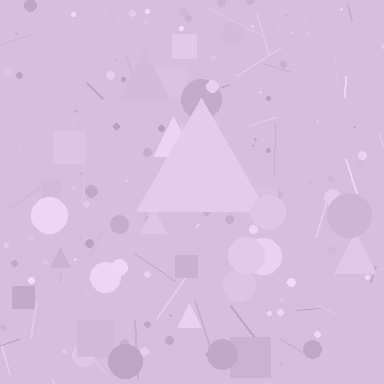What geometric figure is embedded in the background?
A triangle is embedded in the background.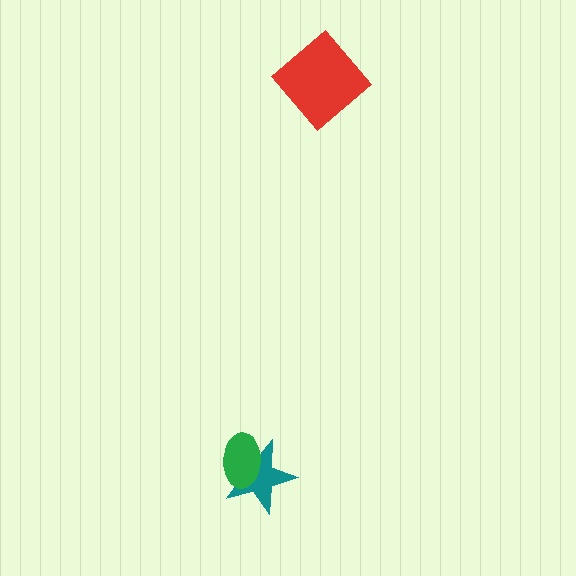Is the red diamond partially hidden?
No, no other shape covers it.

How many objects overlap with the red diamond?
0 objects overlap with the red diamond.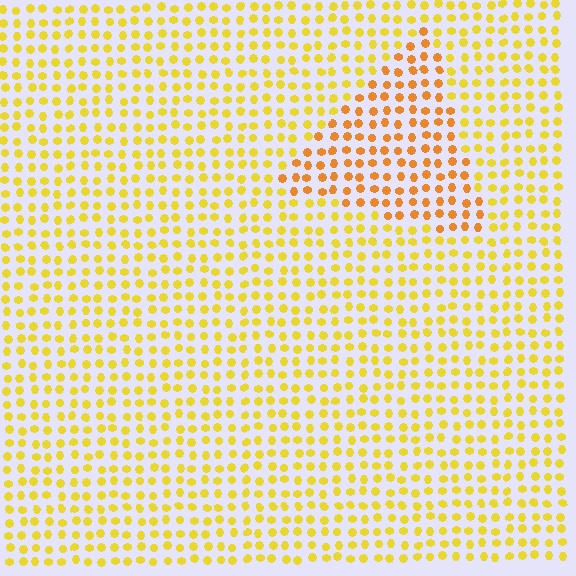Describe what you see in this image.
The image is filled with small yellow elements in a uniform arrangement. A triangle-shaped region is visible where the elements are tinted to a slightly different hue, forming a subtle color boundary.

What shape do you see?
I see a triangle.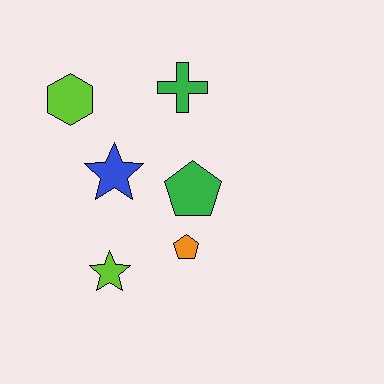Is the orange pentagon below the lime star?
No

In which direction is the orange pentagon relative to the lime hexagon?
The orange pentagon is below the lime hexagon.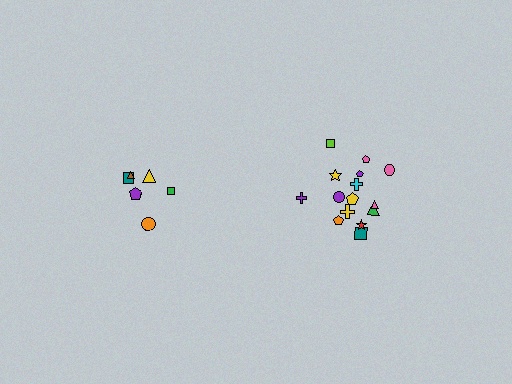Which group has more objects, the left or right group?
The right group.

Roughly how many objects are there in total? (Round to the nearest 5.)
Roughly 20 objects in total.